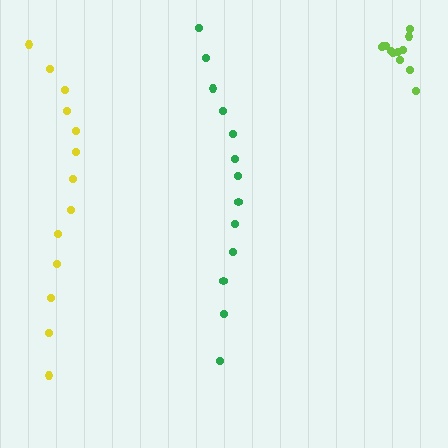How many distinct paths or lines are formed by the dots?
There are 3 distinct paths.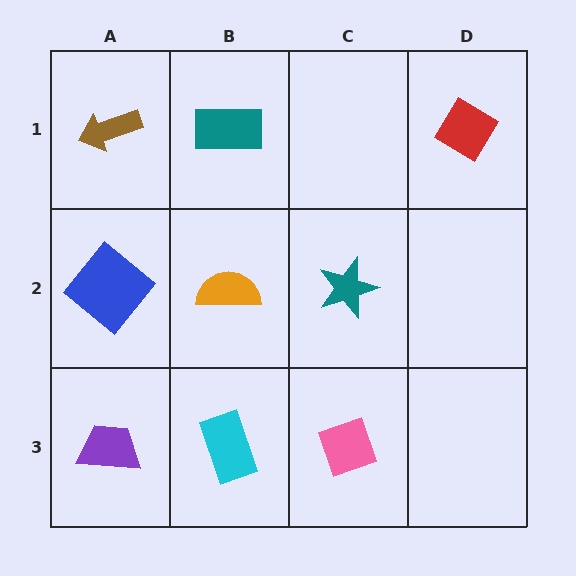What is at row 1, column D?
A red diamond.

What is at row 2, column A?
A blue diamond.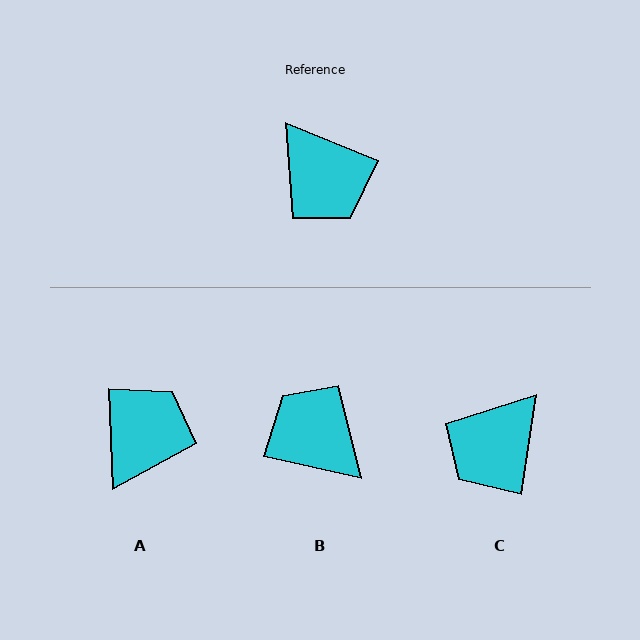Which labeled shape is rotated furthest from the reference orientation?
B, about 171 degrees away.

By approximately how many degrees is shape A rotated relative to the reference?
Approximately 114 degrees counter-clockwise.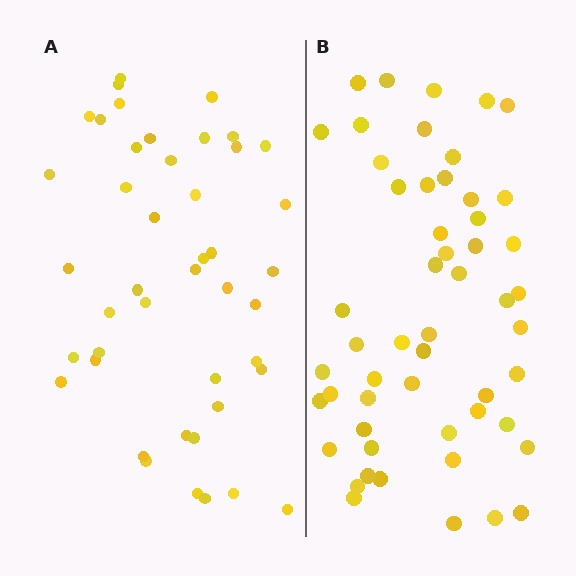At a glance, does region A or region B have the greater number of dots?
Region B (the right region) has more dots.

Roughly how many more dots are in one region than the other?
Region B has roughly 8 or so more dots than region A.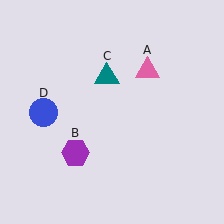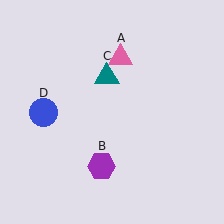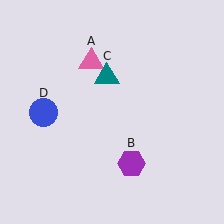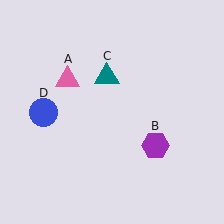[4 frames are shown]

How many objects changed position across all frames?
2 objects changed position: pink triangle (object A), purple hexagon (object B).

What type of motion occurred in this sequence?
The pink triangle (object A), purple hexagon (object B) rotated counterclockwise around the center of the scene.